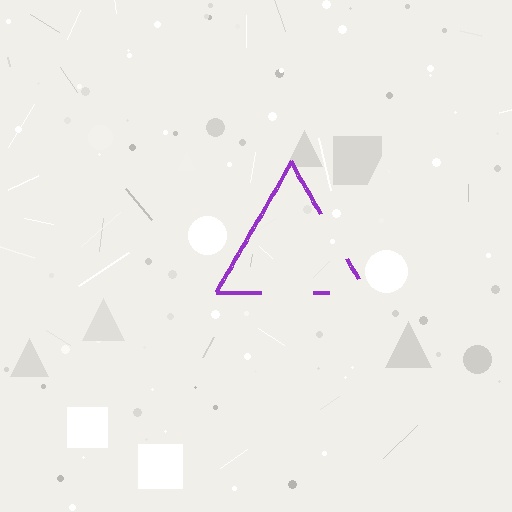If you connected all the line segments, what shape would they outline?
They would outline a triangle.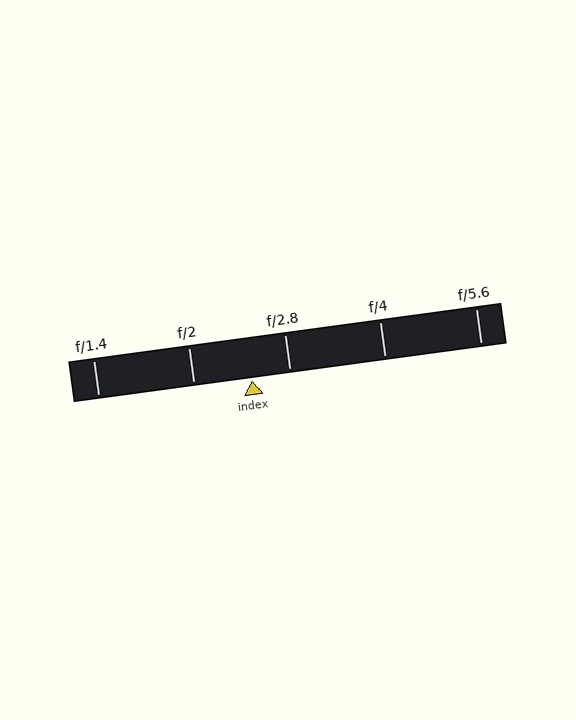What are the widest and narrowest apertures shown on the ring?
The widest aperture shown is f/1.4 and the narrowest is f/5.6.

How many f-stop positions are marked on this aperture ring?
There are 5 f-stop positions marked.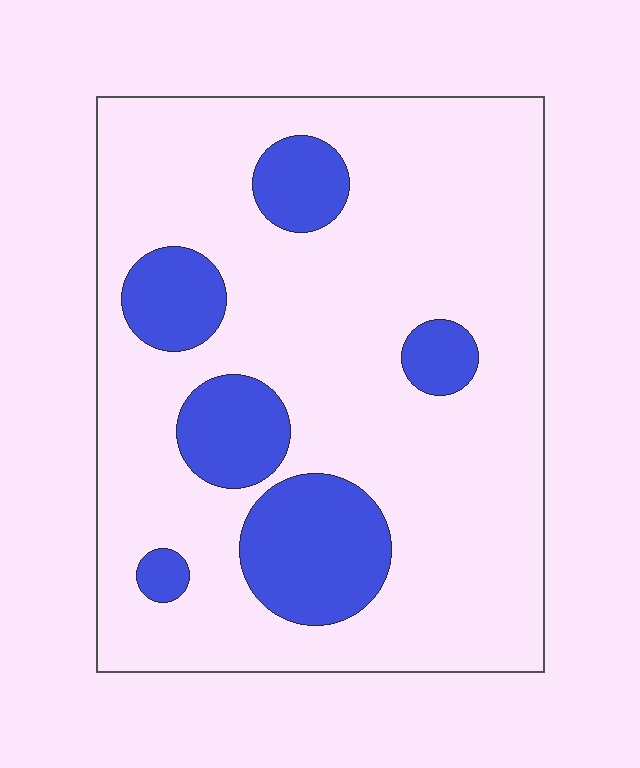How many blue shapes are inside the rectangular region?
6.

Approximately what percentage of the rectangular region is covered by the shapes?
Approximately 20%.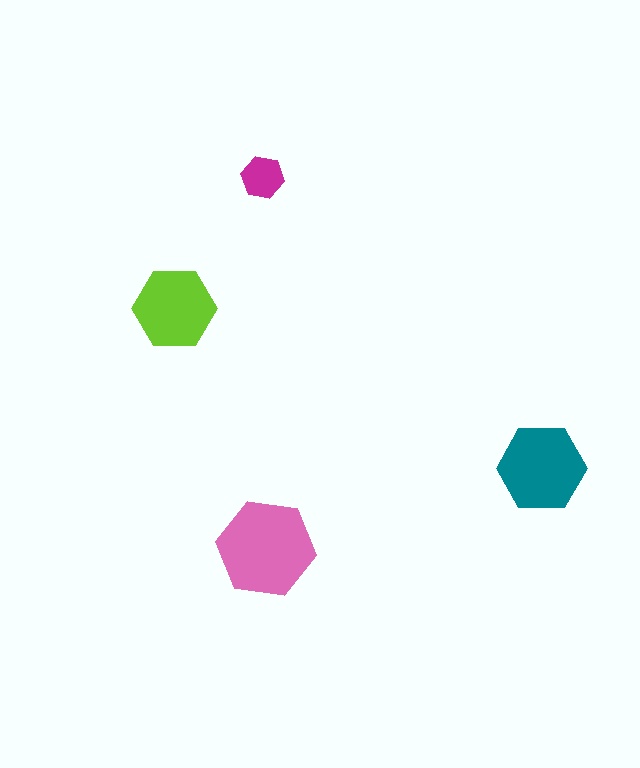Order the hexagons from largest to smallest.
the pink one, the teal one, the lime one, the magenta one.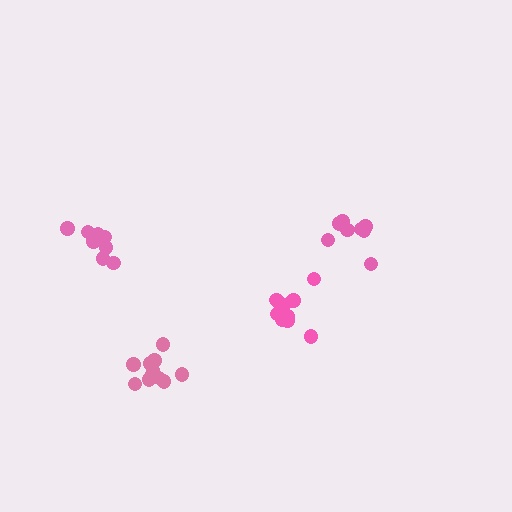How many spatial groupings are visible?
There are 4 spatial groupings.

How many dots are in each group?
Group 1: 8 dots, Group 2: 11 dots, Group 3: 11 dots, Group 4: 8 dots (38 total).